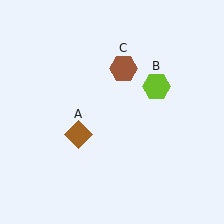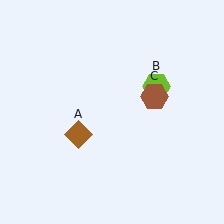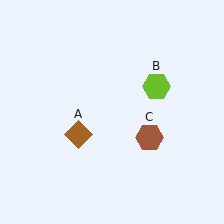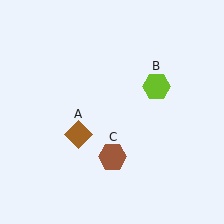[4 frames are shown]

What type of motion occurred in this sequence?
The brown hexagon (object C) rotated clockwise around the center of the scene.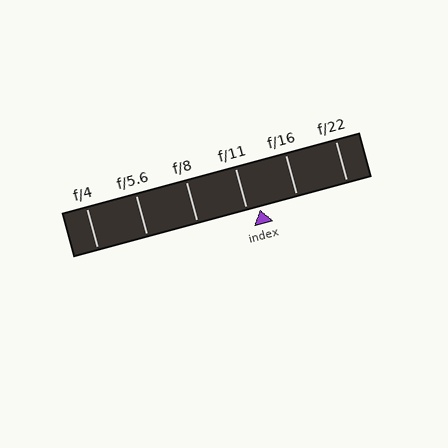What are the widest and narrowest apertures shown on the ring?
The widest aperture shown is f/4 and the narrowest is f/22.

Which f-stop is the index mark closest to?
The index mark is closest to f/11.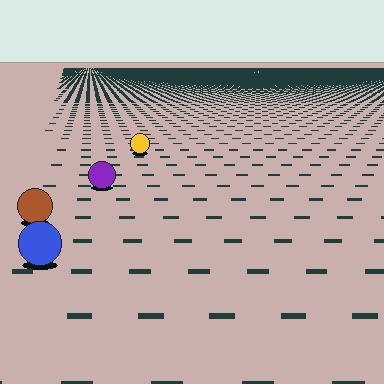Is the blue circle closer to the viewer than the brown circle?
Yes. The blue circle is closer — you can tell from the texture gradient: the ground texture is coarser near it.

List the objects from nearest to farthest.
From nearest to farthest: the blue circle, the brown circle, the purple circle, the yellow circle.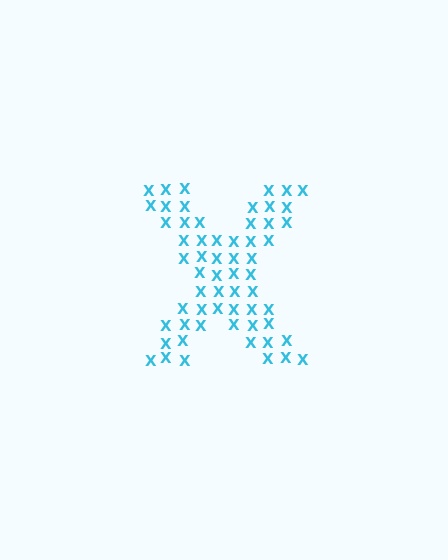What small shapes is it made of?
It is made of small letter X's.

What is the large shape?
The large shape is the letter X.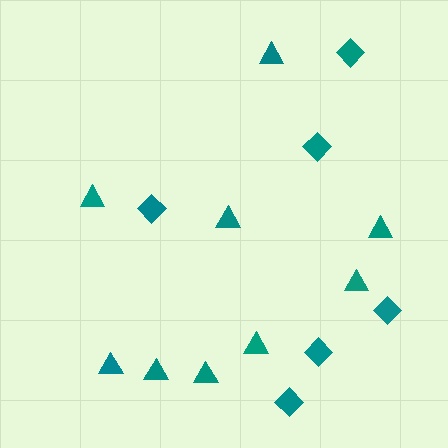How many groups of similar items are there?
There are 2 groups: one group of triangles (9) and one group of diamonds (6).